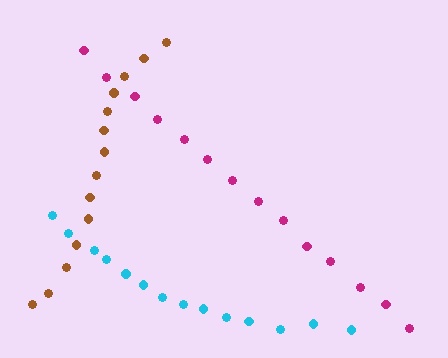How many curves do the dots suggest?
There are 3 distinct paths.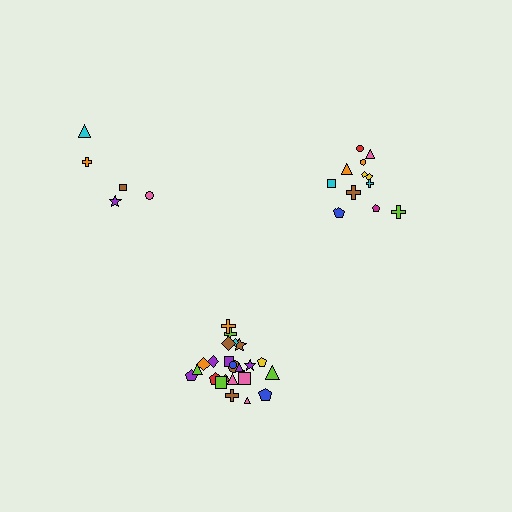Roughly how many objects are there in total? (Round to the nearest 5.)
Roughly 40 objects in total.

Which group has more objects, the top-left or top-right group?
The top-right group.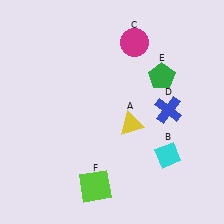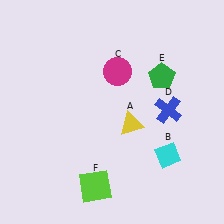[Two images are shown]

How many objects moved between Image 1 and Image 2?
1 object moved between the two images.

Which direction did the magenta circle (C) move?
The magenta circle (C) moved down.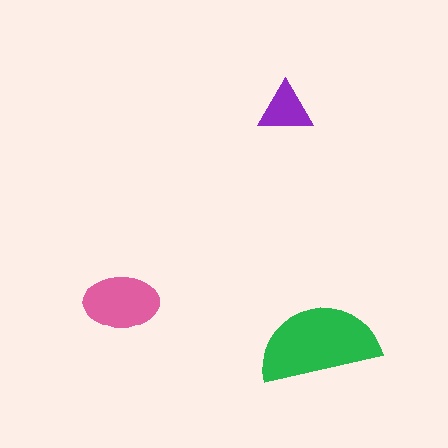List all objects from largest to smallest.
The green semicircle, the pink ellipse, the purple triangle.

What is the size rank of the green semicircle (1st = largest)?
1st.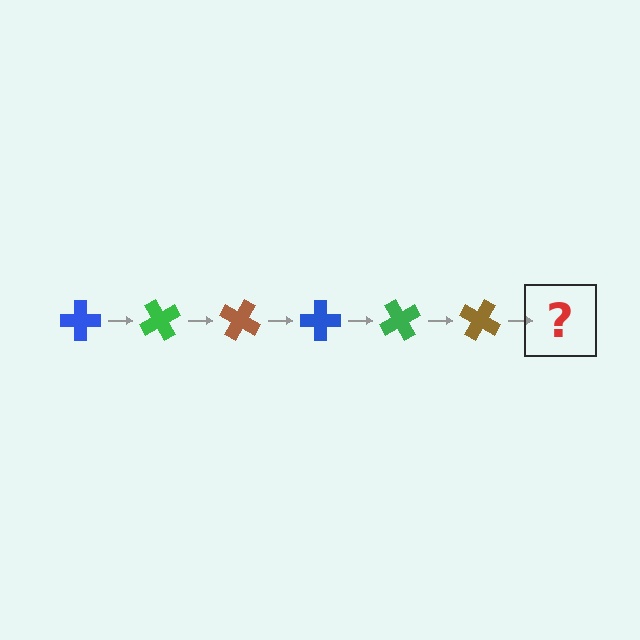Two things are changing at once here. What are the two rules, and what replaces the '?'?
The two rules are that it rotates 60 degrees each step and the color cycles through blue, green, and brown. The '?' should be a blue cross, rotated 360 degrees from the start.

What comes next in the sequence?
The next element should be a blue cross, rotated 360 degrees from the start.